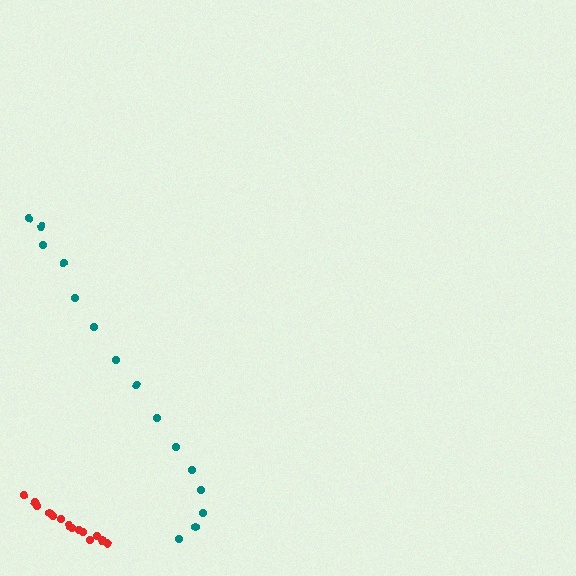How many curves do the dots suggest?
There are 2 distinct paths.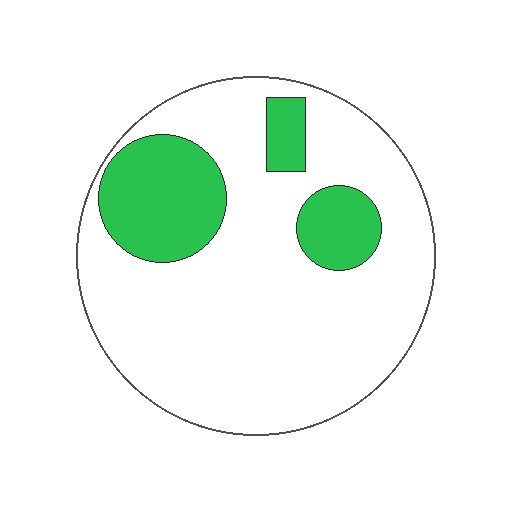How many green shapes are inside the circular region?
3.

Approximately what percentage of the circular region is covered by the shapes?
Approximately 20%.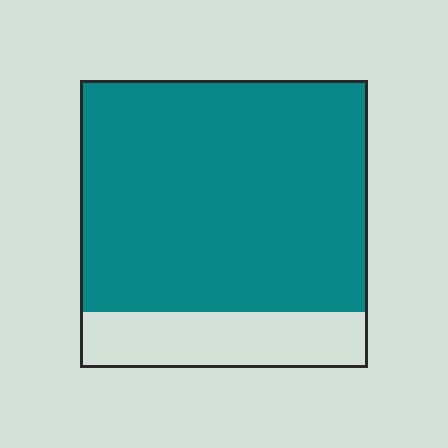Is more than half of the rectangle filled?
Yes.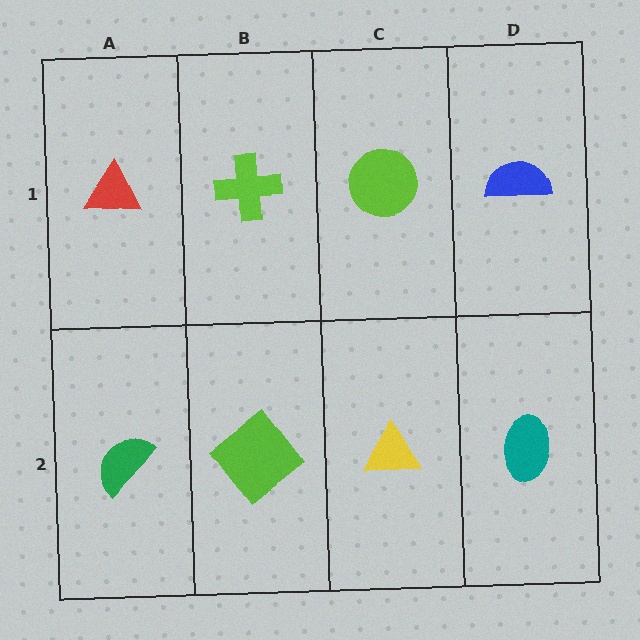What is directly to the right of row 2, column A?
A lime diamond.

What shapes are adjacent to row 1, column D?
A teal ellipse (row 2, column D), a lime circle (row 1, column C).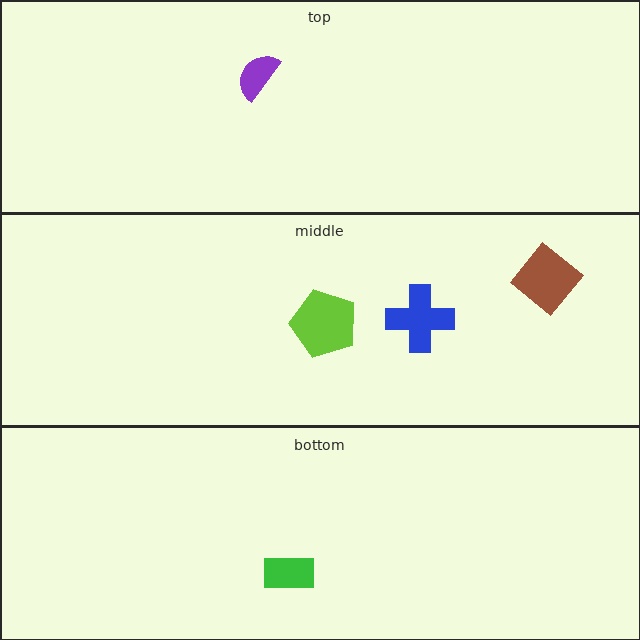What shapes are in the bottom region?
The green rectangle.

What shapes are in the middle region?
The brown diamond, the lime pentagon, the blue cross.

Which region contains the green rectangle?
The bottom region.